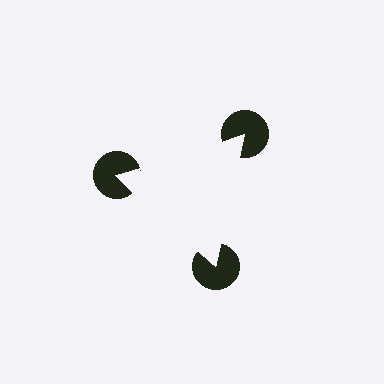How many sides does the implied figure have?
3 sides.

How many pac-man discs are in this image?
There are 3 — one at each vertex of the illusory triangle.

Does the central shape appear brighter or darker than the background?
It typically appears slightly brighter than the background, even though no actual brightness change is drawn.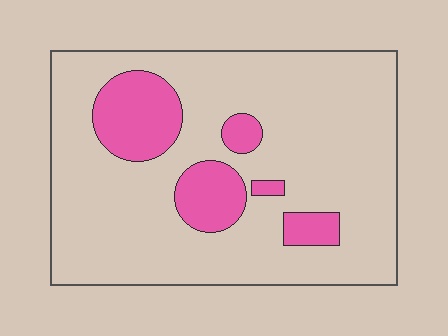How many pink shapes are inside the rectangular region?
5.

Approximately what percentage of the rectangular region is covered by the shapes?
Approximately 20%.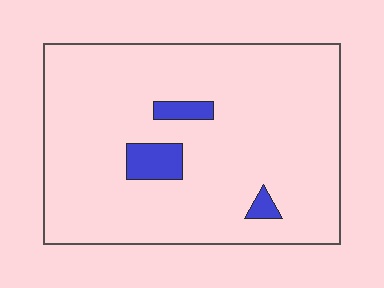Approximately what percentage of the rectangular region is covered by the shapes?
Approximately 5%.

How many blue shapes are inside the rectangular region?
3.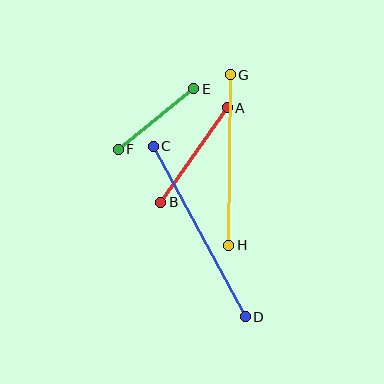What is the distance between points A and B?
The distance is approximately 116 pixels.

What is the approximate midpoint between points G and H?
The midpoint is at approximately (229, 160) pixels.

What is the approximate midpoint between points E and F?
The midpoint is at approximately (156, 119) pixels.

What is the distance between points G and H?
The distance is approximately 171 pixels.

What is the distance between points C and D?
The distance is approximately 194 pixels.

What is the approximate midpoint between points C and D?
The midpoint is at approximately (199, 231) pixels.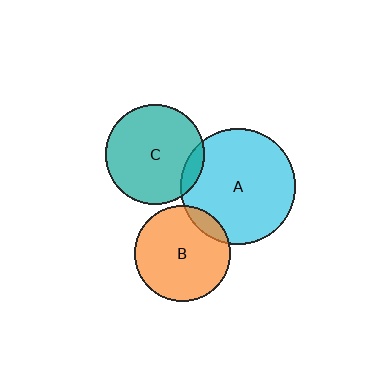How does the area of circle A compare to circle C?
Approximately 1.3 times.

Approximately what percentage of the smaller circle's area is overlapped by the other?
Approximately 10%.